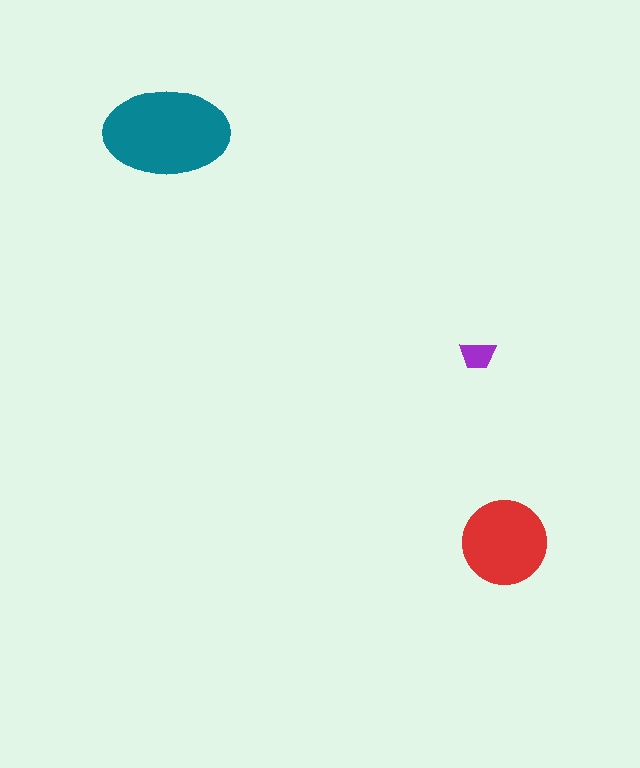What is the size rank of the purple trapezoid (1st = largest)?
3rd.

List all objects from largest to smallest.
The teal ellipse, the red circle, the purple trapezoid.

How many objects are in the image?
There are 3 objects in the image.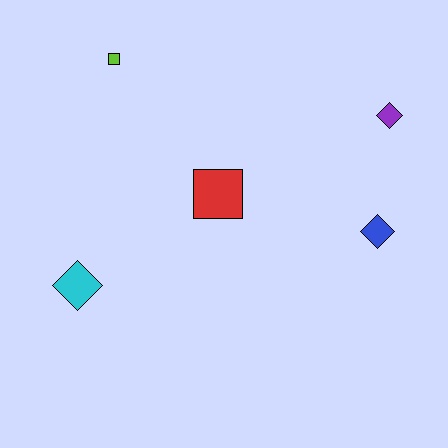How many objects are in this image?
There are 5 objects.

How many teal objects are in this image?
There are no teal objects.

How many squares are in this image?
There are 2 squares.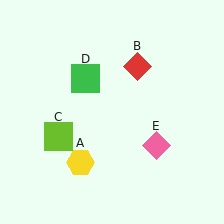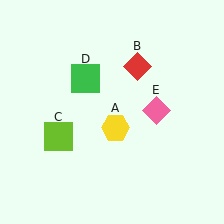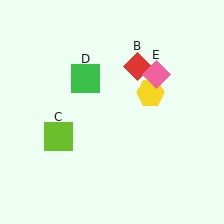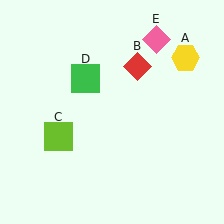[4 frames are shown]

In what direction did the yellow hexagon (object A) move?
The yellow hexagon (object A) moved up and to the right.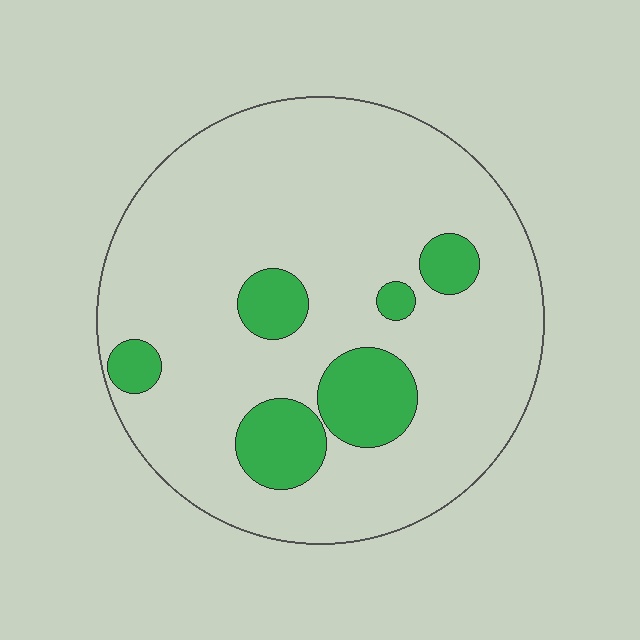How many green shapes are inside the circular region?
6.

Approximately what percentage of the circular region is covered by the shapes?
Approximately 15%.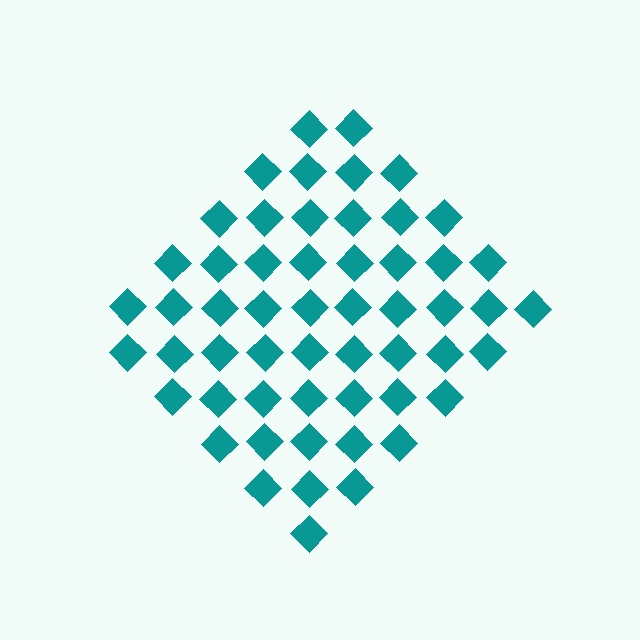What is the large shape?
The large shape is a diamond.